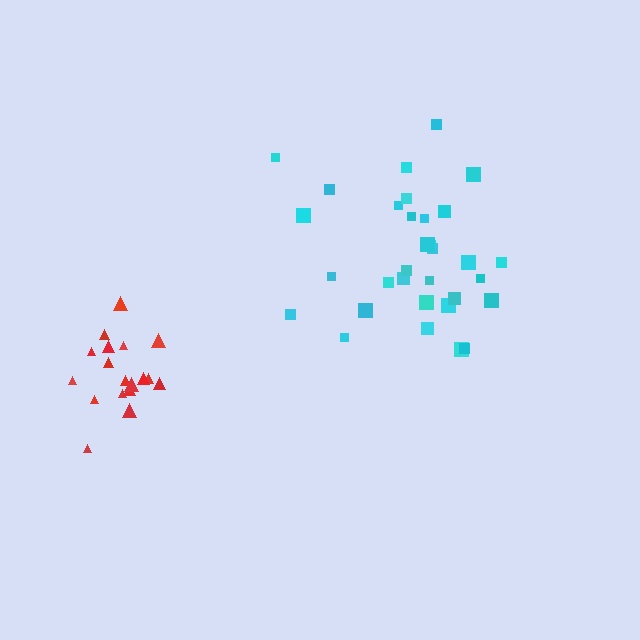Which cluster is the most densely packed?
Red.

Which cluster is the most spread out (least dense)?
Cyan.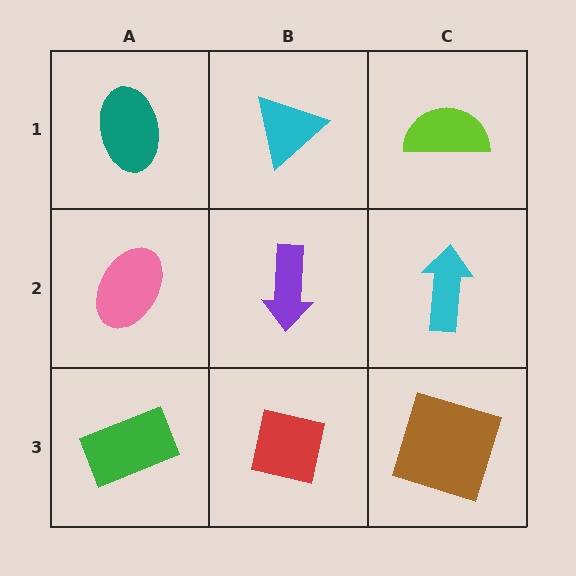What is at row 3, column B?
A red square.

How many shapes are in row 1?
3 shapes.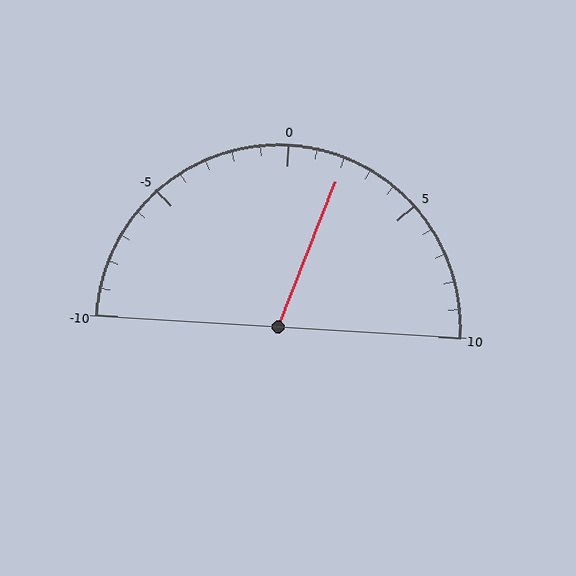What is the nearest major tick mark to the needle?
The nearest major tick mark is 0.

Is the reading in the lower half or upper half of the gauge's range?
The reading is in the upper half of the range (-10 to 10).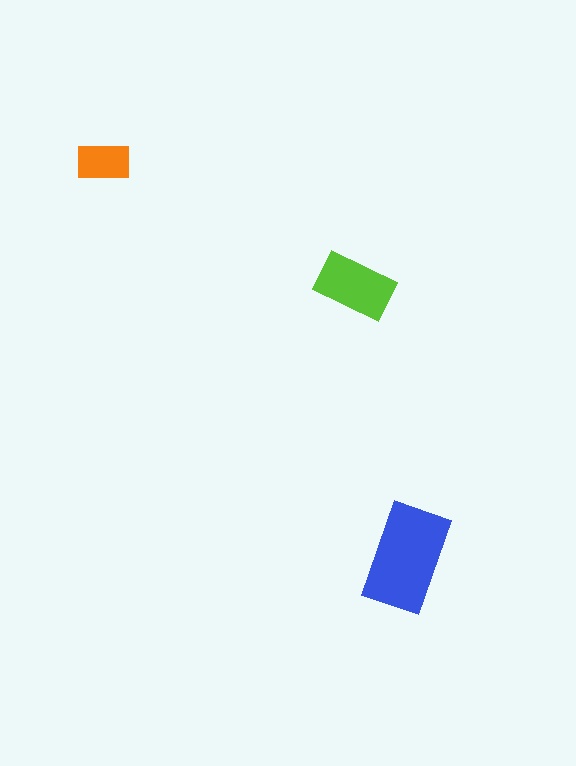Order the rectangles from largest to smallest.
the blue one, the lime one, the orange one.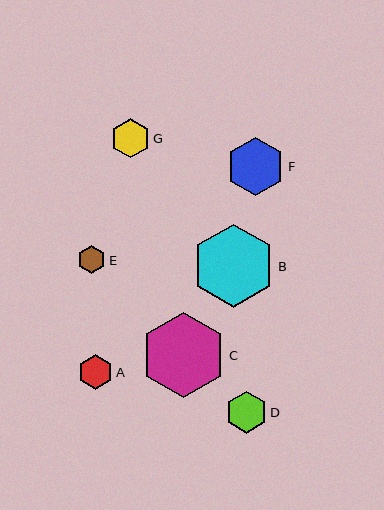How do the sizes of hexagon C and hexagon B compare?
Hexagon C and hexagon B are approximately the same size.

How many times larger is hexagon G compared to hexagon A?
Hexagon G is approximately 1.1 times the size of hexagon A.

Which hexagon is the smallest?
Hexagon E is the smallest with a size of approximately 28 pixels.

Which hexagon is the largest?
Hexagon C is the largest with a size of approximately 86 pixels.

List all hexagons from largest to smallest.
From largest to smallest: C, B, F, D, G, A, E.